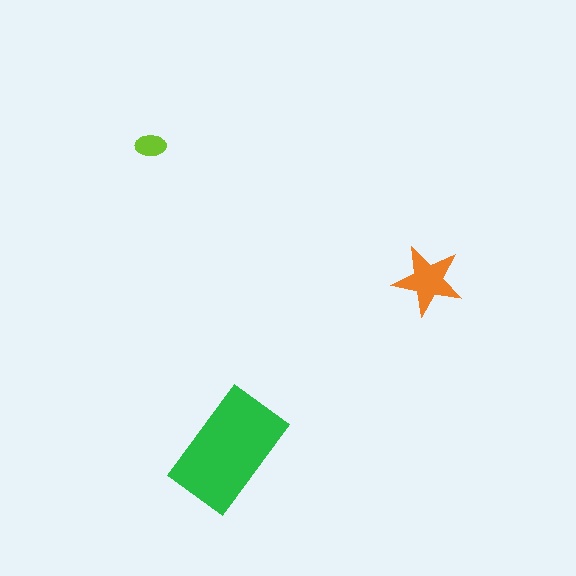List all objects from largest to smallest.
The green rectangle, the orange star, the lime ellipse.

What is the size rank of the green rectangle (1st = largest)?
1st.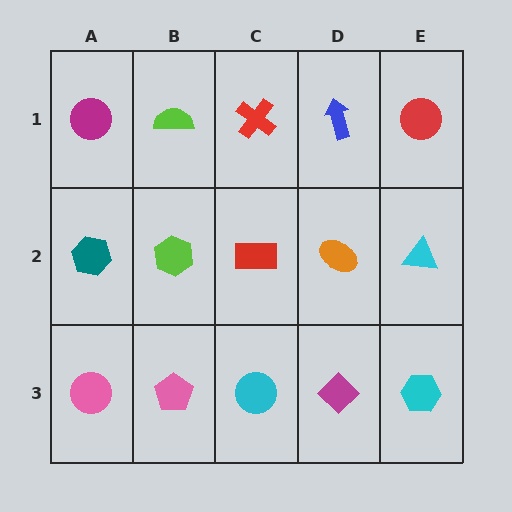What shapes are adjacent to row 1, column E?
A cyan triangle (row 2, column E), a blue arrow (row 1, column D).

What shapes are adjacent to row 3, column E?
A cyan triangle (row 2, column E), a magenta diamond (row 3, column D).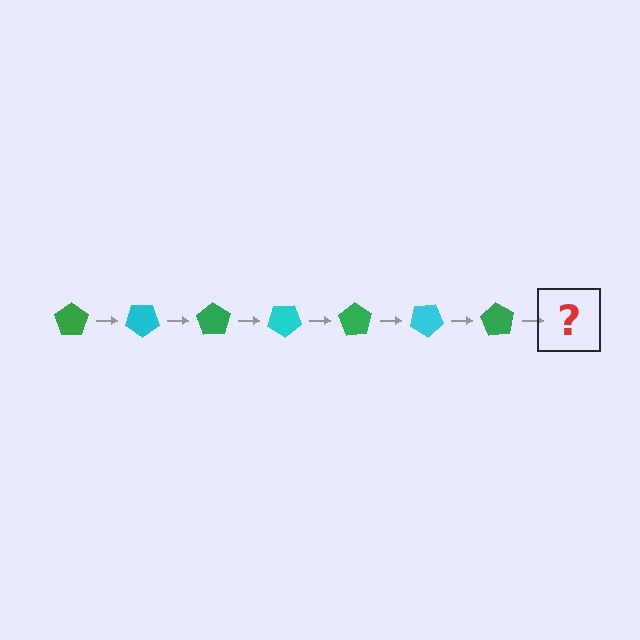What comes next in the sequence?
The next element should be a cyan pentagon, rotated 245 degrees from the start.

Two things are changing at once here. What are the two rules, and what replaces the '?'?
The two rules are that it rotates 35 degrees each step and the color cycles through green and cyan. The '?' should be a cyan pentagon, rotated 245 degrees from the start.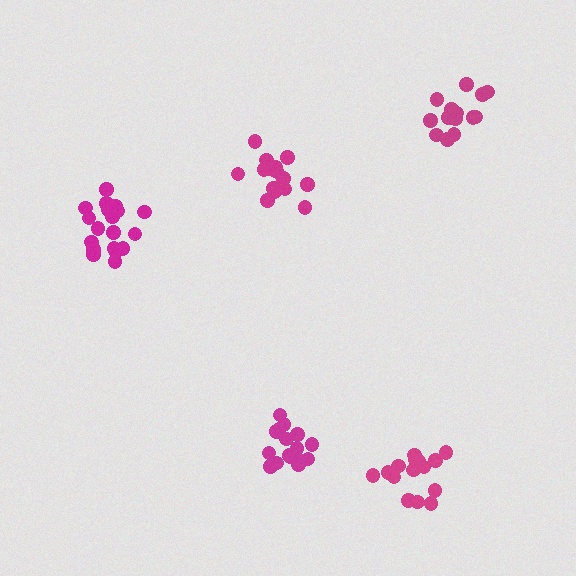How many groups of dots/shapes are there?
There are 5 groups.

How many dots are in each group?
Group 1: 18 dots, Group 2: 15 dots, Group 3: 16 dots, Group 4: 20 dots, Group 5: 15 dots (84 total).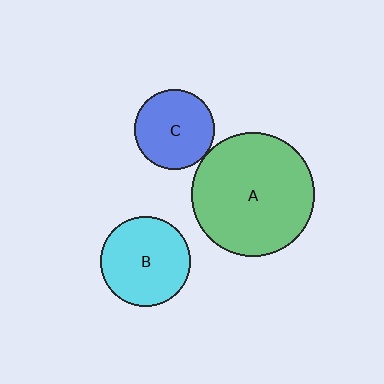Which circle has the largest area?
Circle A (green).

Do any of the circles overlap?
No, none of the circles overlap.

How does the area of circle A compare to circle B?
Approximately 1.9 times.